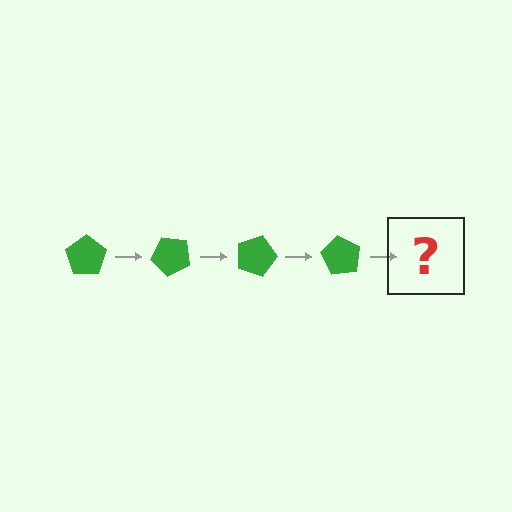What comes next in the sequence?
The next element should be a green pentagon rotated 180 degrees.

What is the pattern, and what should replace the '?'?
The pattern is that the pentagon rotates 45 degrees each step. The '?' should be a green pentagon rotated 180 degrees.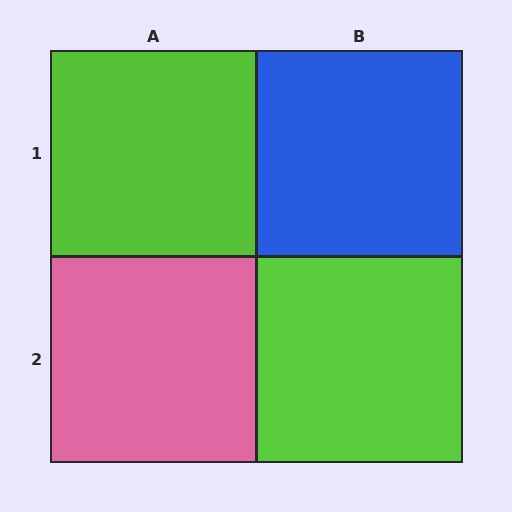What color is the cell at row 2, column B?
Lime.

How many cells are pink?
1 cell is pink.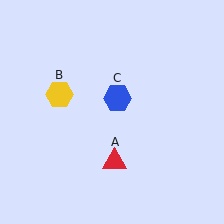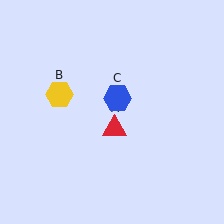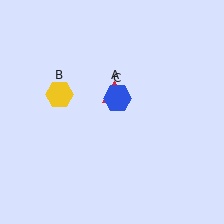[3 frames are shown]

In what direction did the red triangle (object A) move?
The red triangle (object A) moved up.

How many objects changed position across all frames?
1 object changed position: red triangle (object A).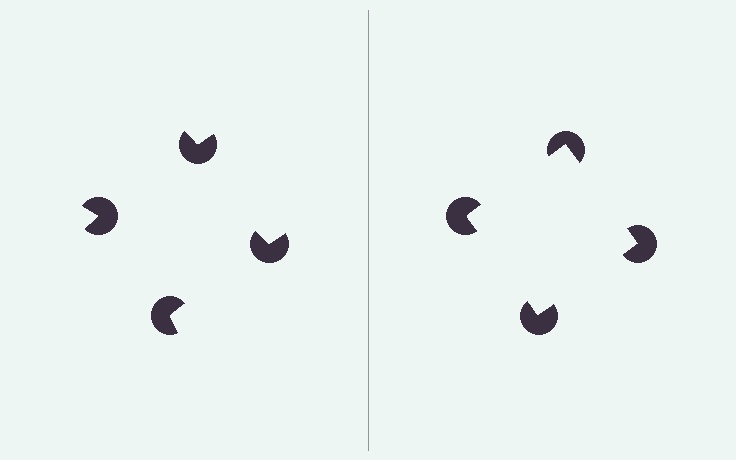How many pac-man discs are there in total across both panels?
8 — 4 on each side.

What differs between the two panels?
The pac-man discs are positioned identically on both sides; only the wedge orientations differ. On the right they align to a square; on the left they are misaligned.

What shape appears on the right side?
An illusory square.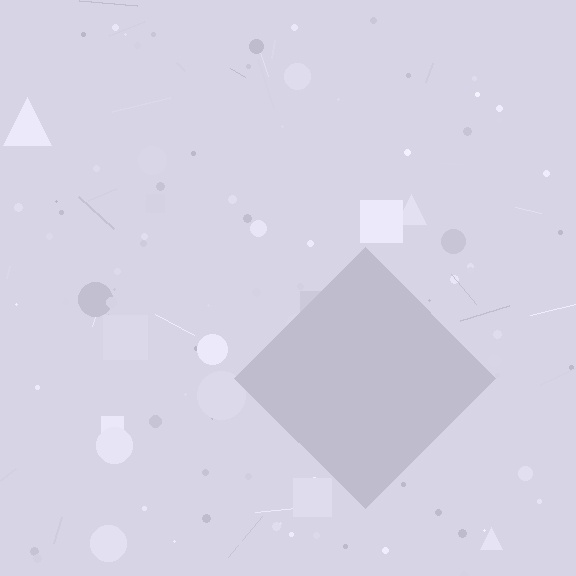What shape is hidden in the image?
A diamond is hidden in the image.